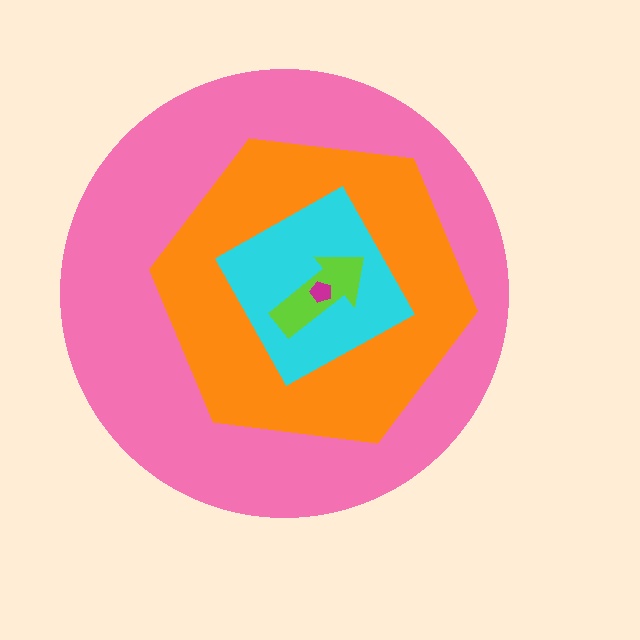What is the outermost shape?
The pink circle.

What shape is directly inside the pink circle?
The orange hexagon.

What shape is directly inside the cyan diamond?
The lime arrow.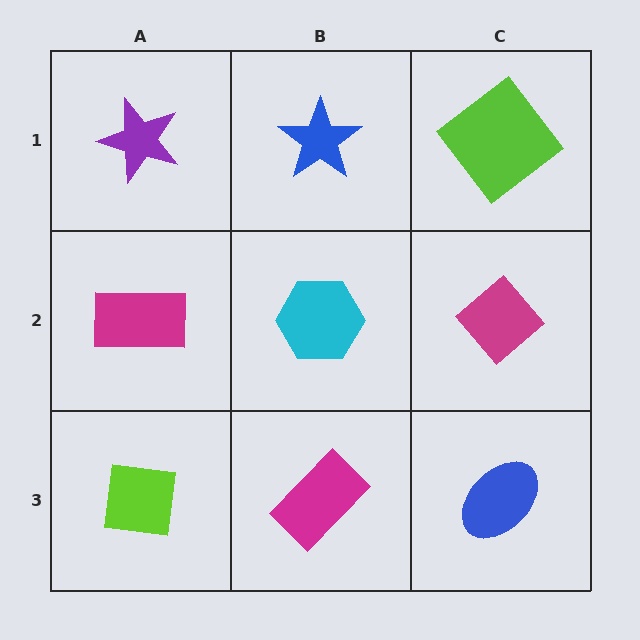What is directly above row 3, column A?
A magenta rectangle.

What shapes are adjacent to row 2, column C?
A lime diamond (row 1, column C), a blue ellipse (row 3, column C), a cyan hexagon (row 2, column B).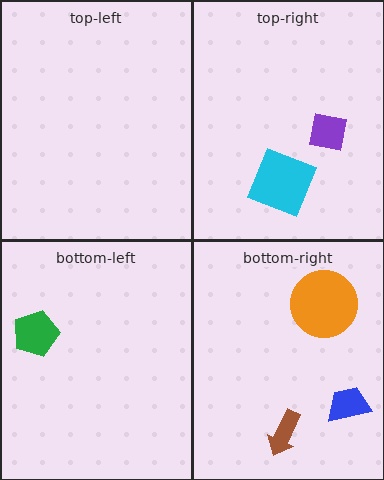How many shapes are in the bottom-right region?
3.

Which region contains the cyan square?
The top-right region.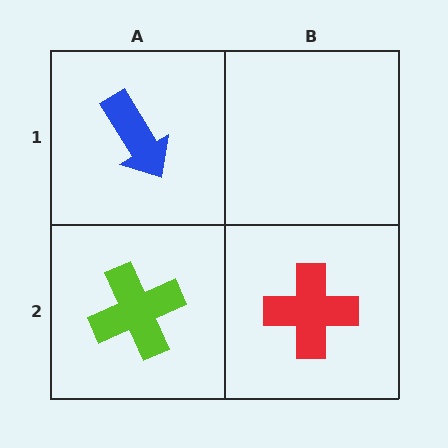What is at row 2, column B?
A red cross.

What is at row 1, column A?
A blue arrow.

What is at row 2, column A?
A lime cross.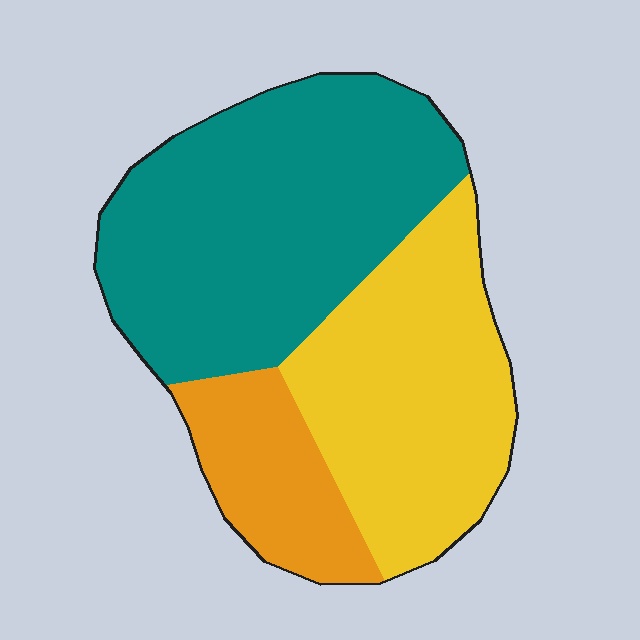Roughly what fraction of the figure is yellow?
Yellow takes up between a quarter and a half of the figure.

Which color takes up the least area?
Orange, at roughly 15%.